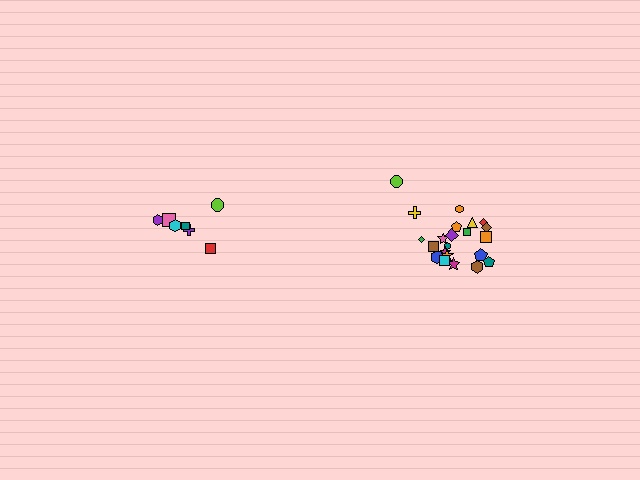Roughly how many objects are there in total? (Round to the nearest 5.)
Roughly 30 objects in total.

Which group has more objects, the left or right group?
The right group.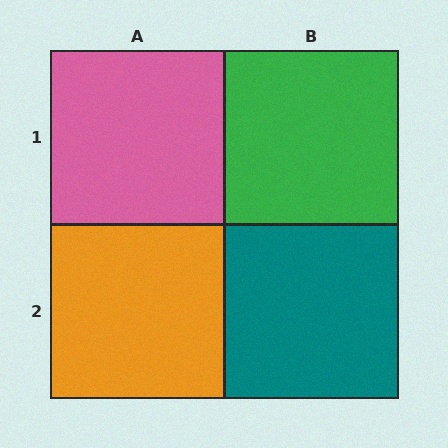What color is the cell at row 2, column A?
Orange.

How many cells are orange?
1 cell is orange.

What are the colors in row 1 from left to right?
Pink, green.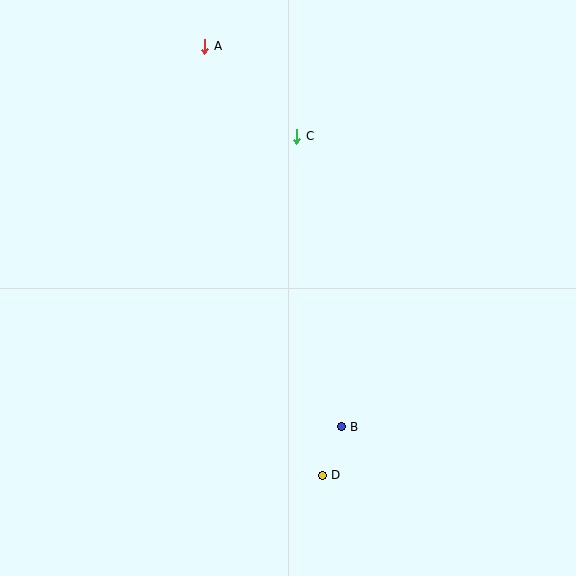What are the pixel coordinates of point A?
Point A is at (205, 46).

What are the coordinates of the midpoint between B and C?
The midpoint between B and C is at (319, 282).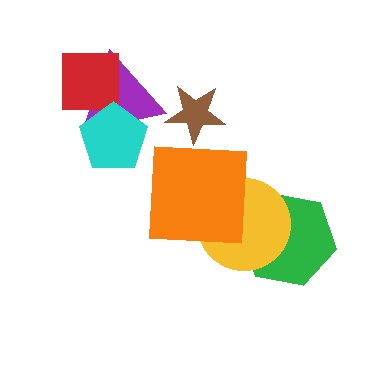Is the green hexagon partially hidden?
Yes, it is partially covered by another shape.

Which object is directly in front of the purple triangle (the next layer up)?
The red square is directly in front of the purple triangle.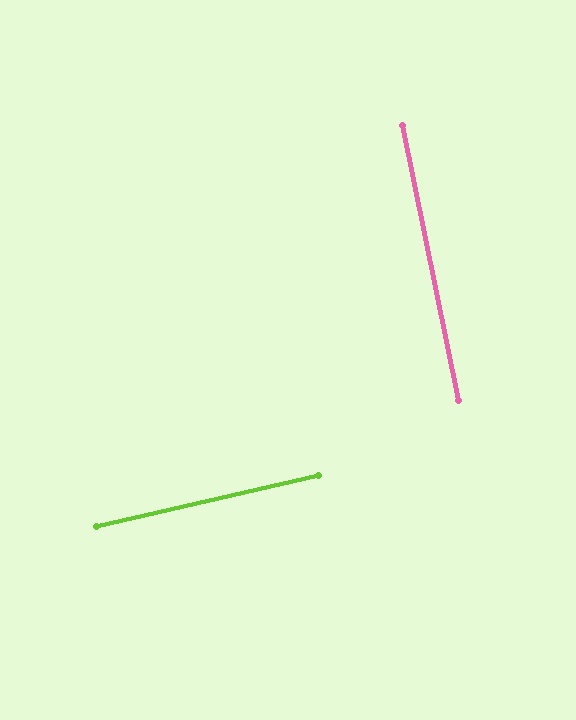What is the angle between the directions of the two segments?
Approximately 89 degrees.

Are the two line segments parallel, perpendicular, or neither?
Perpendicular — they meet at approximately 89°.